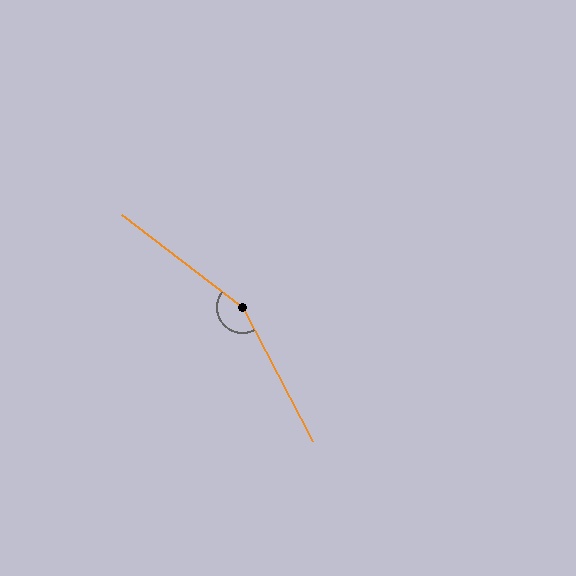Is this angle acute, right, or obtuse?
It is obtuse.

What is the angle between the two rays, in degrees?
Approximately 155 degrees.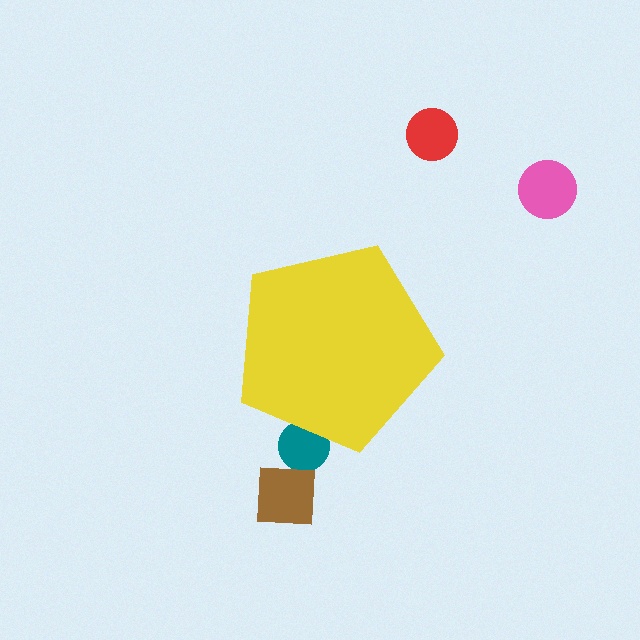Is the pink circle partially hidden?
No, the pink circle is fully visible.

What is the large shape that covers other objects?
A yellow pentagon.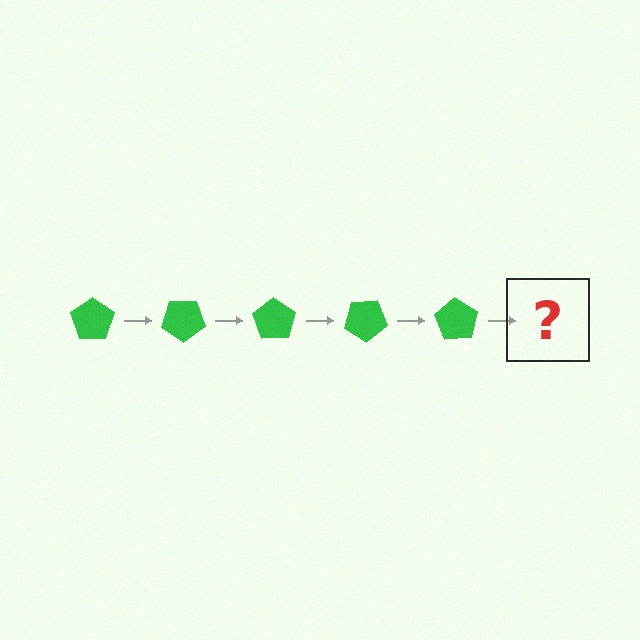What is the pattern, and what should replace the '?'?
The pattern is that the pentagon rotates 35 degrees each step. The '?' should be a green pentagon rotated 175 degrees.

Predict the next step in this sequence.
The next step is a green pentagon rotated 175 degrees.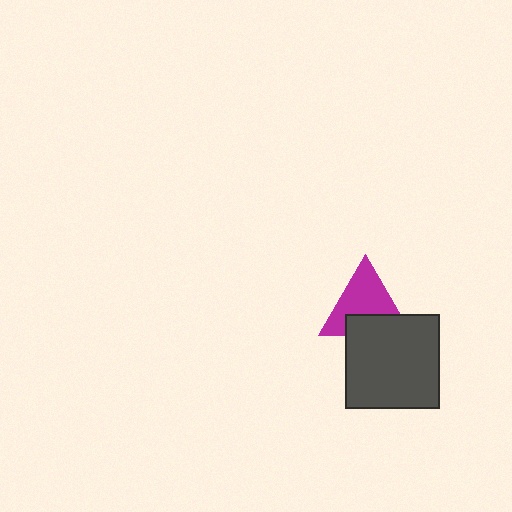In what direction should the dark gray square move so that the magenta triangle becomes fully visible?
The dark gray square should move down. That is the shortest direction to clear the overlap and leave the magenta triangle fully visible.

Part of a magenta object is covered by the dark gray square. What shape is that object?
It is a triangle.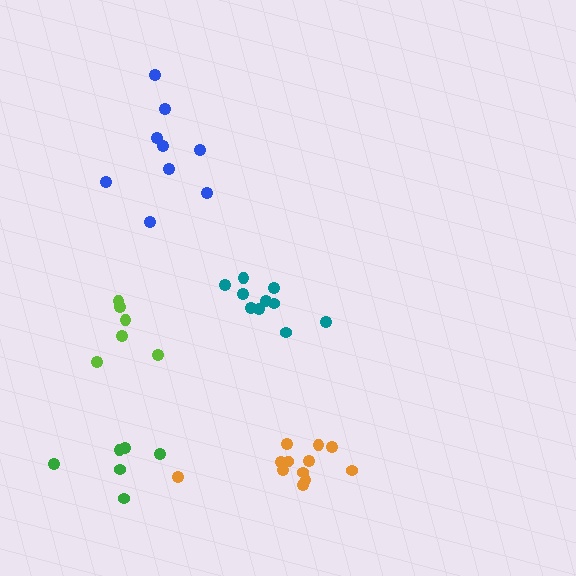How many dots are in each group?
Group 1: 6 dots, Group 2: 12 dots, Group 3: 10 dots, Group 4: 9 dots, Group 5: 6 dots (43 total).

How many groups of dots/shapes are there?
There are 5 groups.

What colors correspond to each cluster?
The clusters are colored: lime, orange, teal, blue, green.